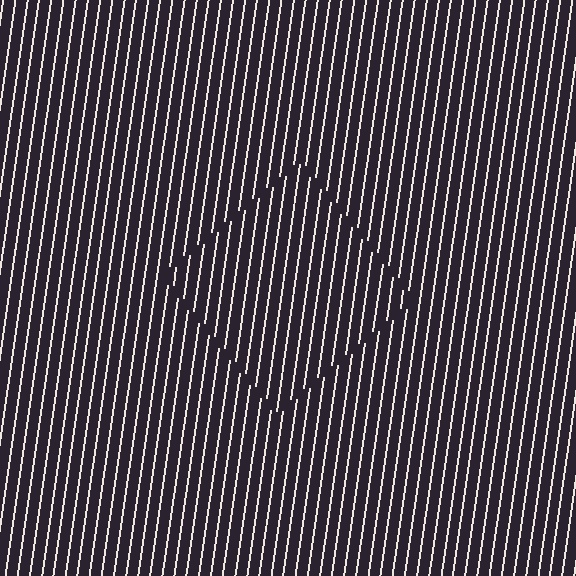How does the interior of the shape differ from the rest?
The interior of the shape contains the same grating, shifted by half a period — the contour is defined by the phase discontinuity where line-ends from the inner and outer gratings abut.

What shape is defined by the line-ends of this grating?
An illusory square. The interior of the shape contains the same grating, shifted by half a period — the contour is defined by the phase discontinuity where line-ends from the inner and outer gratings abut.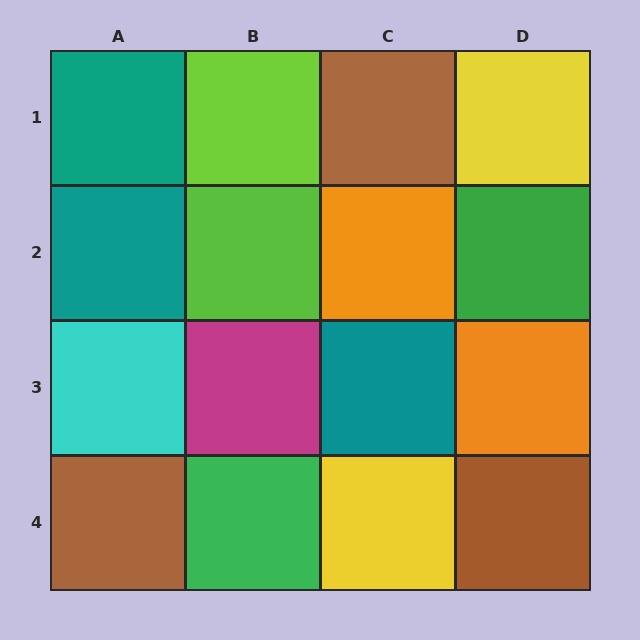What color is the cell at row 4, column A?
Brown.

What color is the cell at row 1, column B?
Lime.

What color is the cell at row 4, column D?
Brown.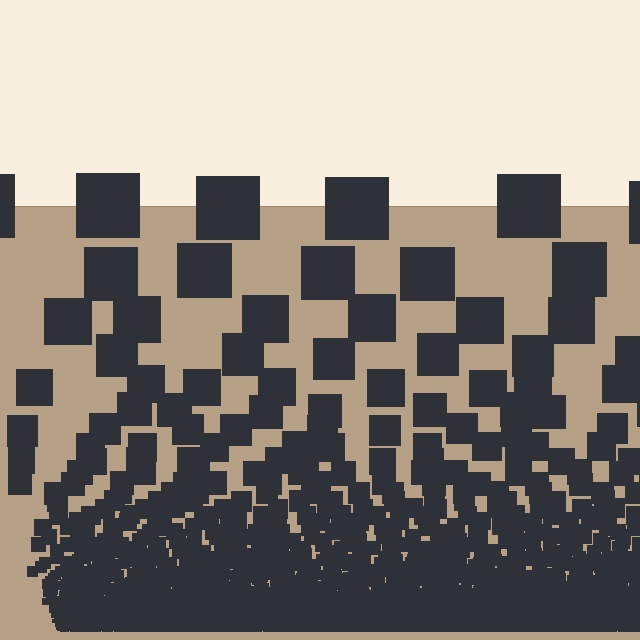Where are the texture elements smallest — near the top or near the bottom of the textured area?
Near the bottom.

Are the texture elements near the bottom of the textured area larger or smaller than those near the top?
Smaller. The gradient is inverted — elements near the bottom are smaller and denser.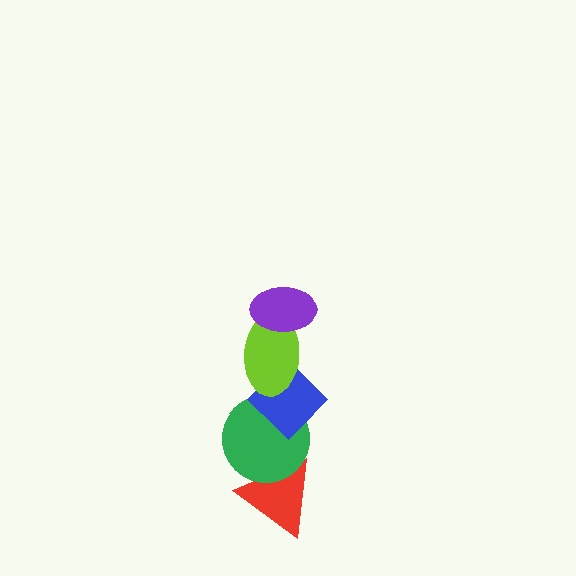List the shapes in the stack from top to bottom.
From top to bottom: the purple ellipse, the lime ellipse, the blue diamond, the green circle, the red triangle.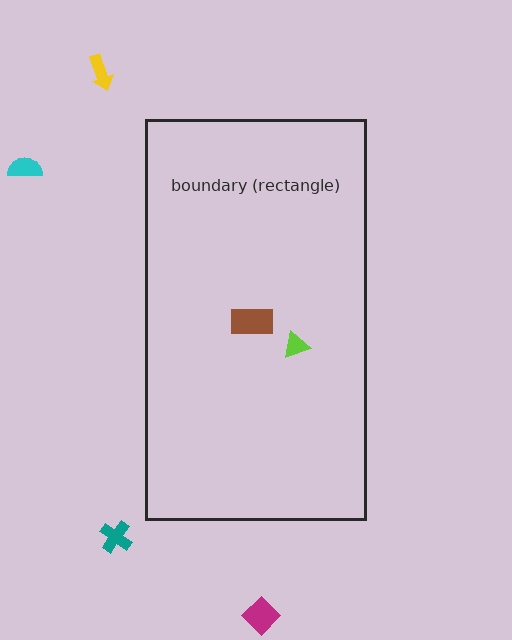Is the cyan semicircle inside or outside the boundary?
Outside.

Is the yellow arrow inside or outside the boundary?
Outside.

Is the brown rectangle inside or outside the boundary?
Inside.